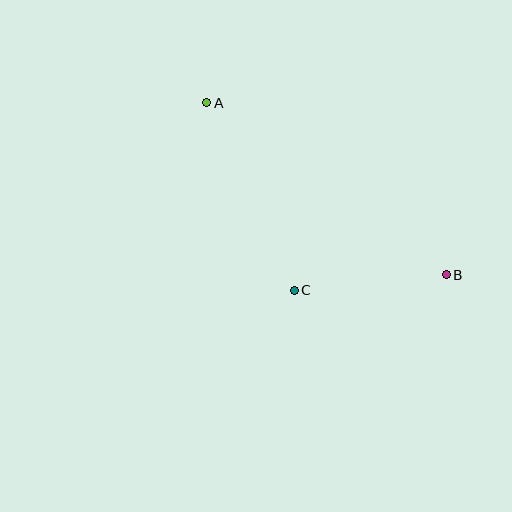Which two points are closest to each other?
Points B and C are closest to each other.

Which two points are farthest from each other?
Points A and B are farthest from each other.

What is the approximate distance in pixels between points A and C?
The distance between A and C is approximately 207 pixels.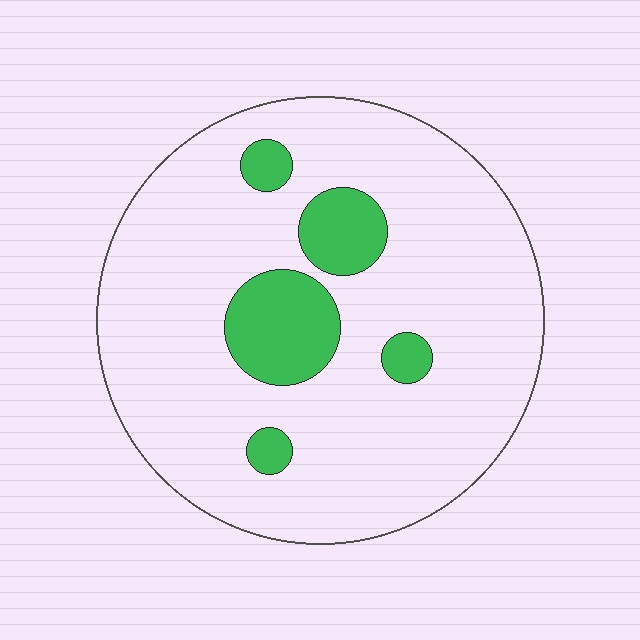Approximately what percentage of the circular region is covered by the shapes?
Approximately 15%.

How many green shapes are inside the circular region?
5.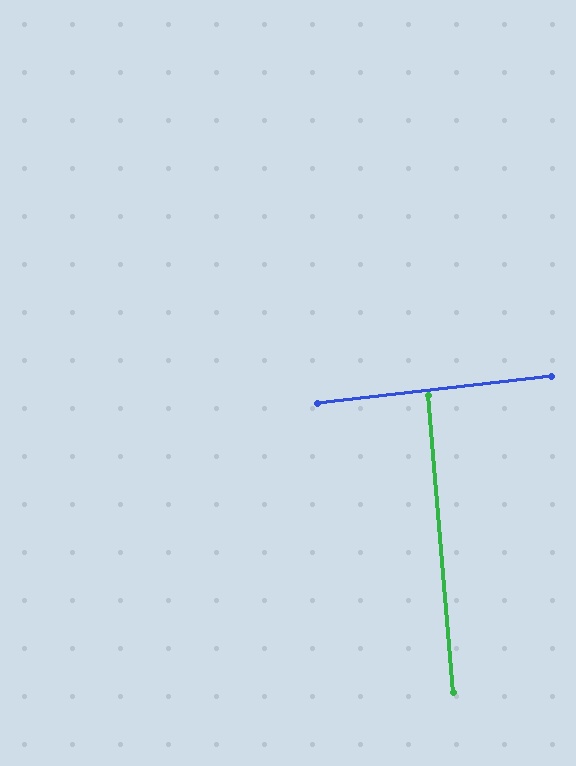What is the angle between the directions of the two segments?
Approximately 88 degrees.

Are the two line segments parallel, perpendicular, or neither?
Perpendicular — they meet at approximately 88°.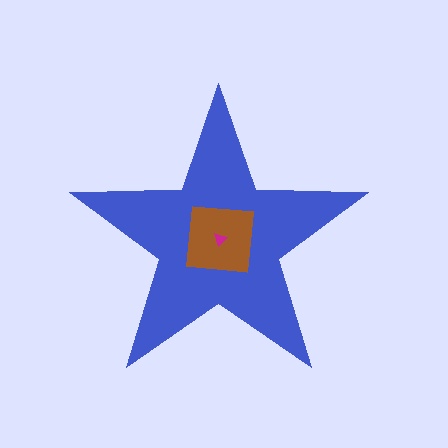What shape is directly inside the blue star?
The brown square.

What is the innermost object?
The magenta triangle.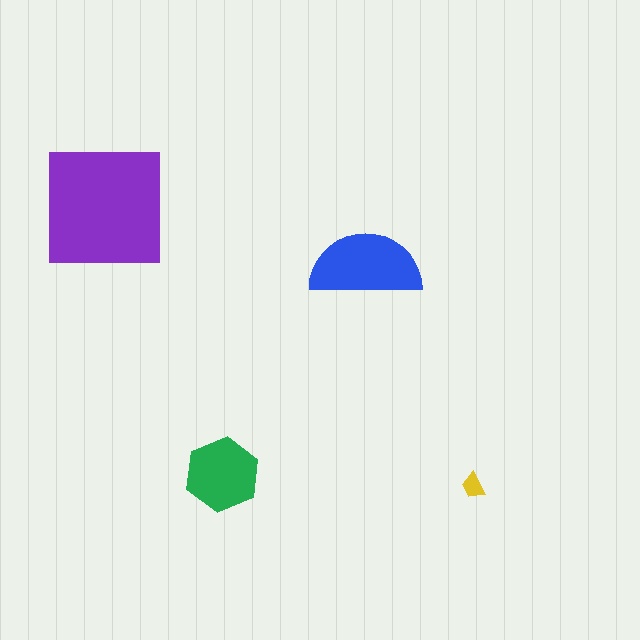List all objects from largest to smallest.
The purple square, the blue semicircle, the green hexagon, the yellow trapezoid.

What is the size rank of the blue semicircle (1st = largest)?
2nd.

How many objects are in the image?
There are 4 objects in the image.